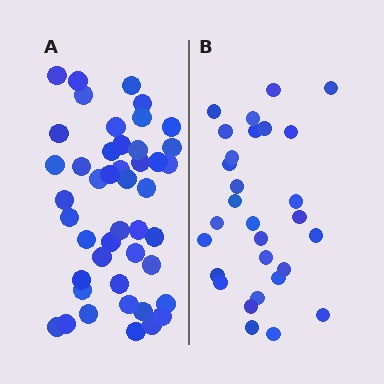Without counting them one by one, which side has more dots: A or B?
Region A (the left region) has more dots.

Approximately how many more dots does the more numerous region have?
Region A has approximately 15 more dots than region B.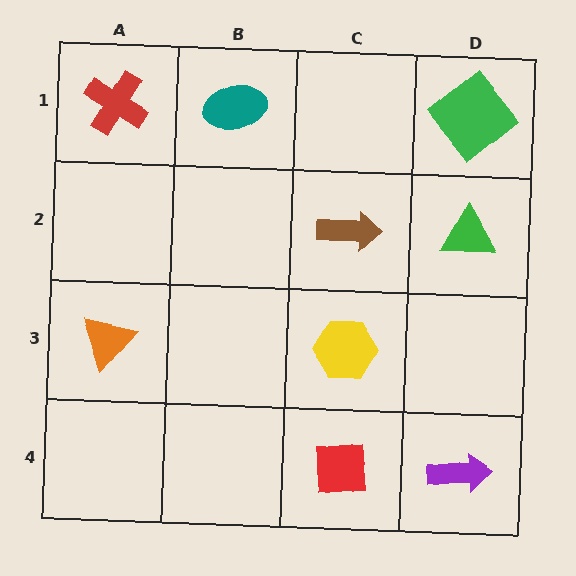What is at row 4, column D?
A purple arrow.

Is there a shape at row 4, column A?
No, that cell is empty.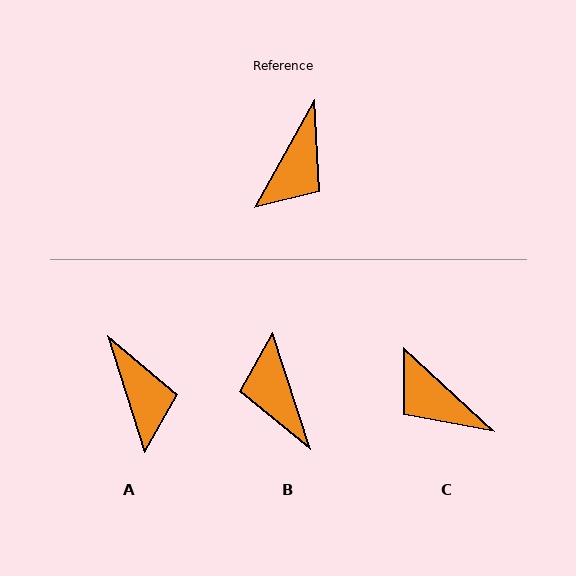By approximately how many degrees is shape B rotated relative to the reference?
Approximately 133 degrees clockwise.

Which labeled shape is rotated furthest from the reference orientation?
B, about 133 degrees away.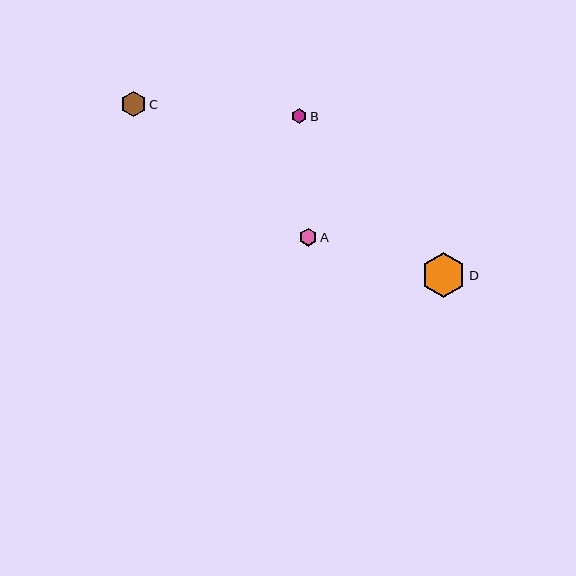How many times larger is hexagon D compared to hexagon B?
Hexagon D is approximately 2.8 times the size of hexagon B.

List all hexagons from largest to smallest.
From largest to smallest: D, C, A, B.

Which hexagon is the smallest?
Hexagon B is the smallest with a size of approximately 15 pixels.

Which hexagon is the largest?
Hexagon D is the largest with a size of approximately 44 pixels.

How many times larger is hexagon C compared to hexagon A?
Hexagon C is approximately 1.4 times the size of hexagon A.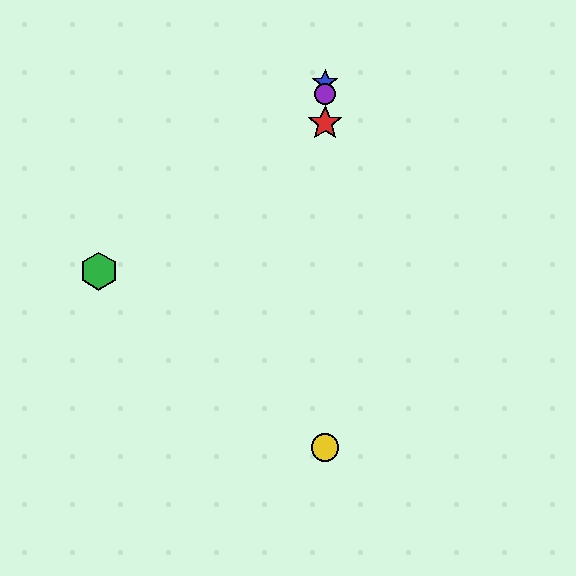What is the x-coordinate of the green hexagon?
The green hexagon is at x≈99.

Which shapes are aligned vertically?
The red star, the blue star, the yellow circle, the purple circle are aligned vertically.